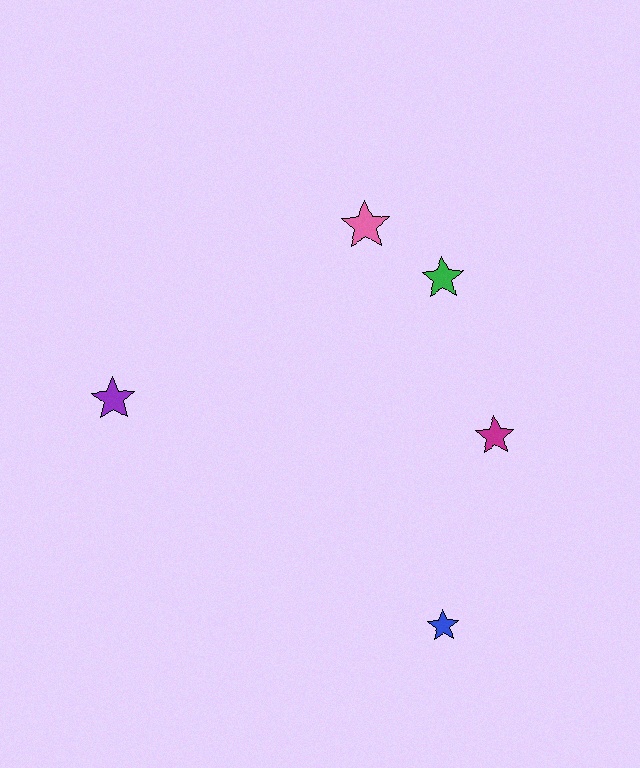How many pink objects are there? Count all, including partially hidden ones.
There is 1 pink object.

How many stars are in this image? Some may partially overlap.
There are 5 stars.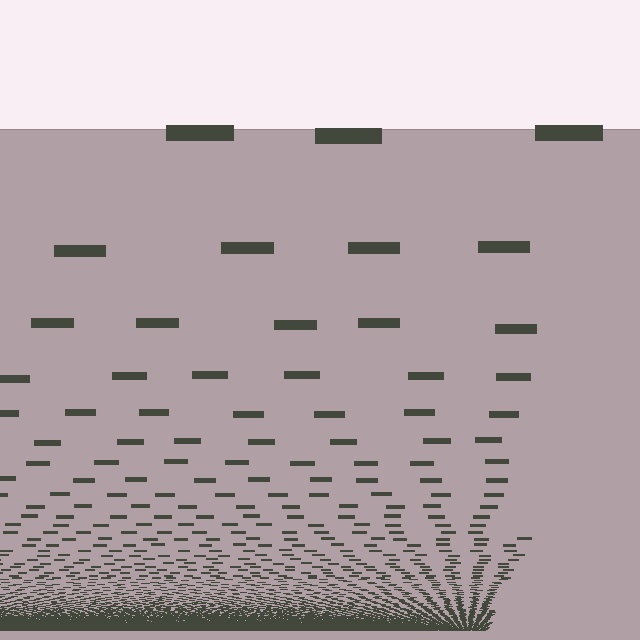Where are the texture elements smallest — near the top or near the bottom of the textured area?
Near the bottom.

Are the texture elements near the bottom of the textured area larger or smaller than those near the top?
Smaller. The gradient is inverted — elements near the bottom are smaller and denser.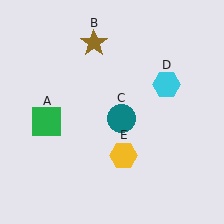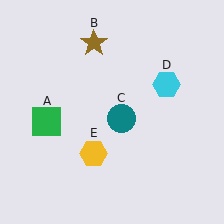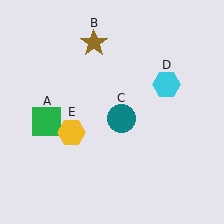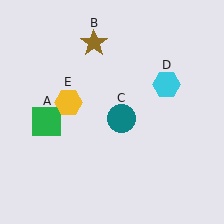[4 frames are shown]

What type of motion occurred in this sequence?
The yellow hexagon (object E) rotated clockwise around the center of the scene.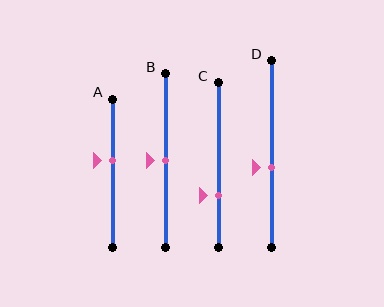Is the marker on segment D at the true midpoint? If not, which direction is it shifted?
No, the marker on segment D is shifted downward by about 7% of the segment length.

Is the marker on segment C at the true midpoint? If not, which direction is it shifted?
No, the marker on segment C is shifted downward by about 19% of the segment length.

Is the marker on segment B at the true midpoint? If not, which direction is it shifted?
Yes, the marker on segment B is at the true midpoint.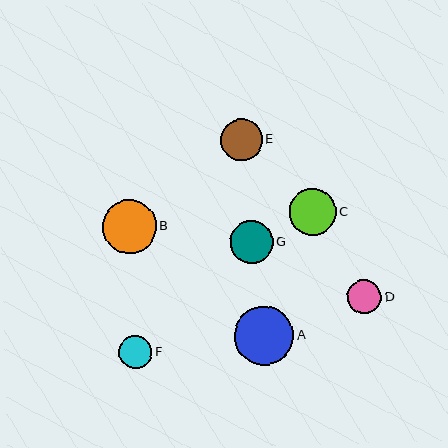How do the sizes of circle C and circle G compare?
Circle C and circle G are approximately the same size.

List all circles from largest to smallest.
From largest to smallest: A, B, C, G, E, D, F.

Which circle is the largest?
Circle A is the largest with a size of approximately 60 pixels.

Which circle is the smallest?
Circle F is the smallest with a size of approximately 33 pixels.